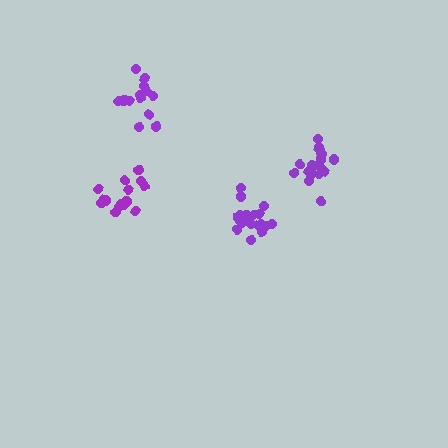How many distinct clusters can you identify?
There are 4 distinct clusters.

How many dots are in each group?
Group 1: 17 dots, Group 2: 16 dots, Group 3: 13 dots, Group 4: 19 dots (65 total).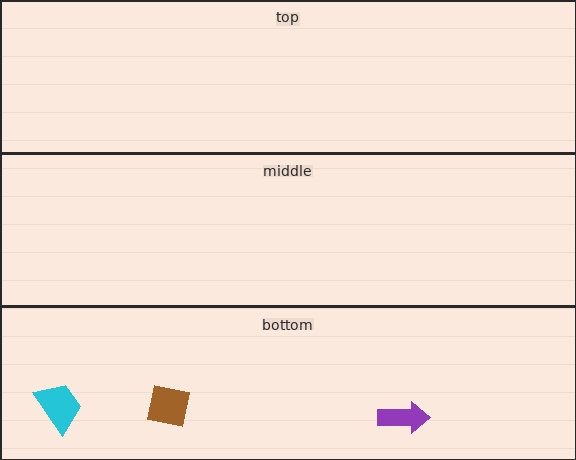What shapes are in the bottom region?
The cyan trapezoid, the purple arrow, the brown square.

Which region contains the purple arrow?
The bottom region.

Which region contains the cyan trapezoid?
The bottom region.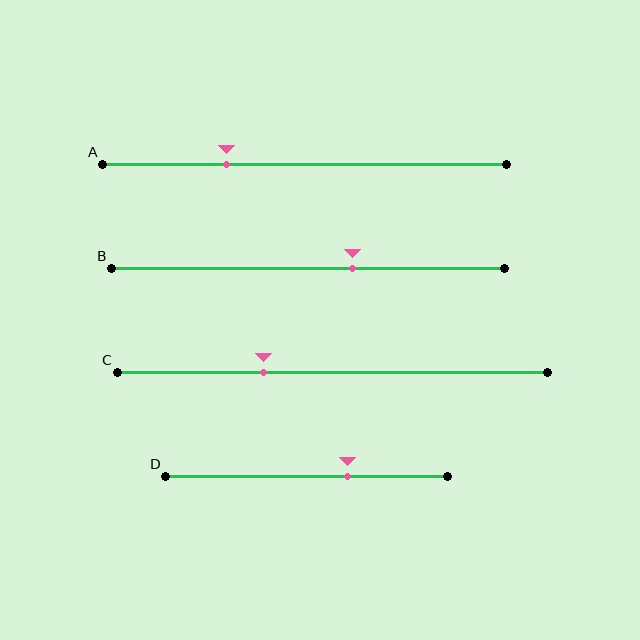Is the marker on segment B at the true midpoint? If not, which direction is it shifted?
No, the marker on segment B is shifted to the right by about 11% of the segment length.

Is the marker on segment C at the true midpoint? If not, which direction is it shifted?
No, the marker on segment C is shifted to the left by about 16% of the segment length.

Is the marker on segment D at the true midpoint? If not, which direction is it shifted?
No, the marker on segment D is shifted to the right by about 14% of the segment length.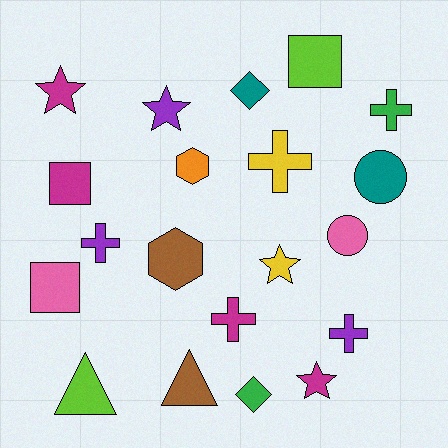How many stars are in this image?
There are 4 stars.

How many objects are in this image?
There are 20 objects.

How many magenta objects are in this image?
There are 4 magenta objects.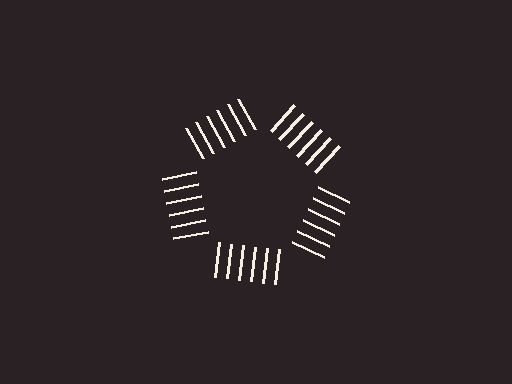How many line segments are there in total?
30 — 6 along each of the 5 edges.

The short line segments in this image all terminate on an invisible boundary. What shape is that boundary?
An illusory pentagon — the line segments terminate on its edges but no continuous stroke is drawn.